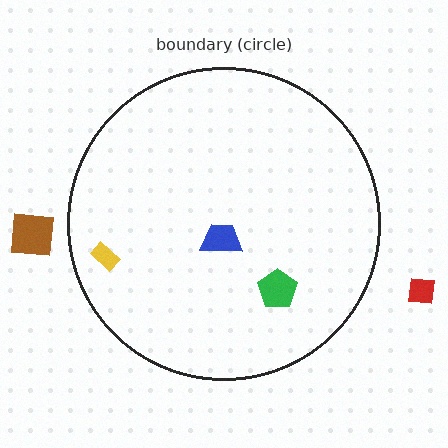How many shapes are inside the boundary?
3 inside, 2 outside.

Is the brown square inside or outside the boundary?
Outside.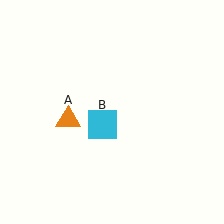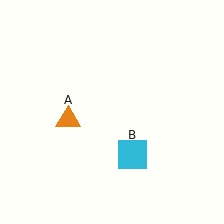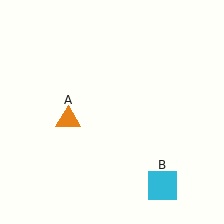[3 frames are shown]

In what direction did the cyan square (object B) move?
The cyan square (object B) moved down and to the right.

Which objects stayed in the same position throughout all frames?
Orange triangle (object A) remained stationary.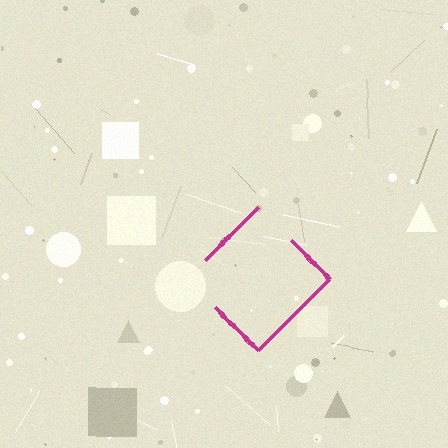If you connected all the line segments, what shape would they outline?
They would outline a diamond.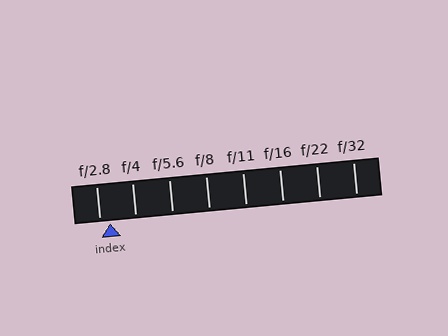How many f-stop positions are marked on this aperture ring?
There are 8 f-stop positions marked.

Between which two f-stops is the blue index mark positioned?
The index mark is between f/2.8 and f/4.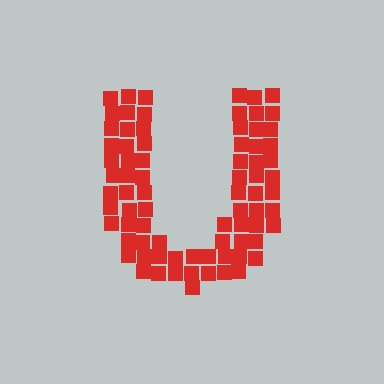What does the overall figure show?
The overall figure shows the letter U.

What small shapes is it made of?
It is made of small squares.